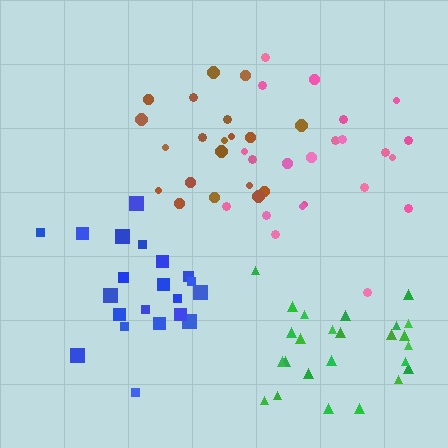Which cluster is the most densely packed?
Brown.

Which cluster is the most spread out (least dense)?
Pink.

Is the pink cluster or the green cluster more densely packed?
Green.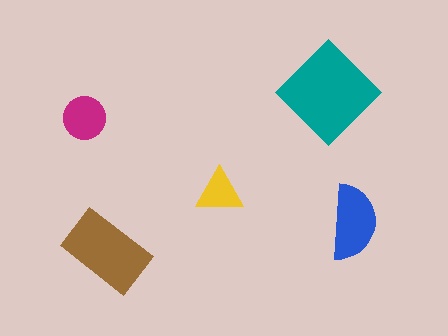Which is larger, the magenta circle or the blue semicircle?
The blue semicircle.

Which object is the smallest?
The yellow triangle.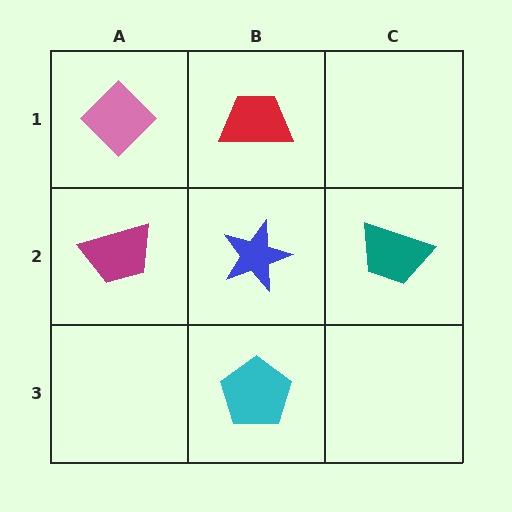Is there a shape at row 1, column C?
No, that cell is empty.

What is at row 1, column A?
A pink diamond.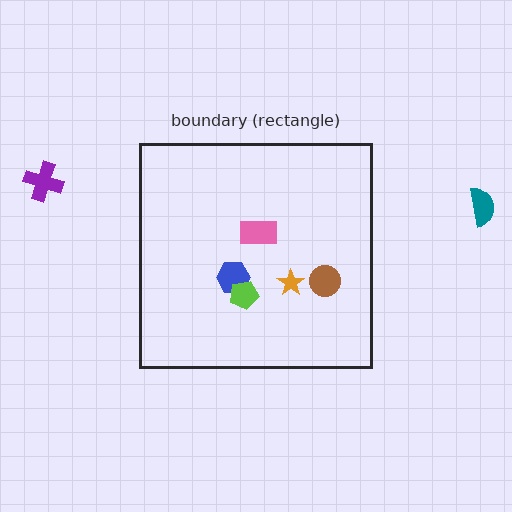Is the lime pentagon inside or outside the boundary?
Inside.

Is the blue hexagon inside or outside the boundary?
Inside.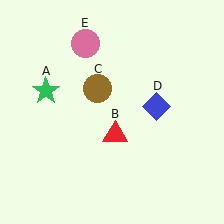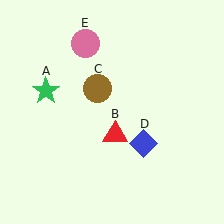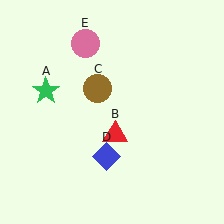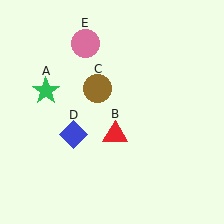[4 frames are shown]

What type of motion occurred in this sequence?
The blue diamond (object D) rotated clockwise around the center of the scene.